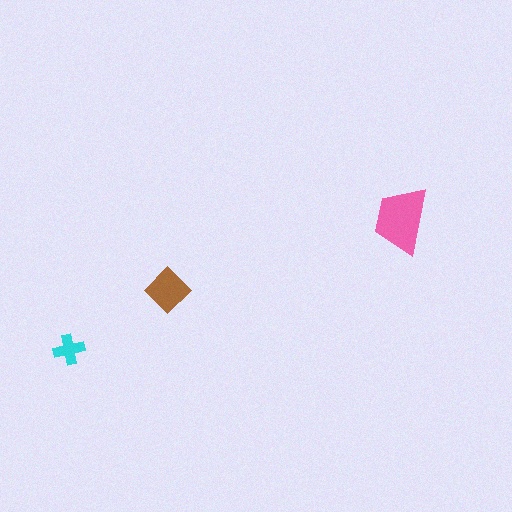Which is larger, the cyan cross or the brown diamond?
The brown diamond.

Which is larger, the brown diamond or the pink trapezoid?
The pink trapezoid.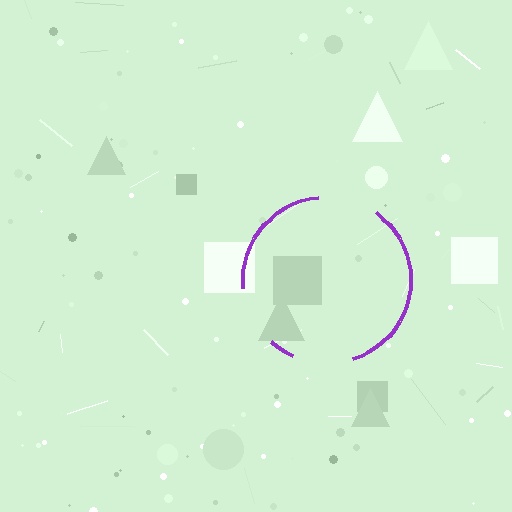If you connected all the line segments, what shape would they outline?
They would outline a circle.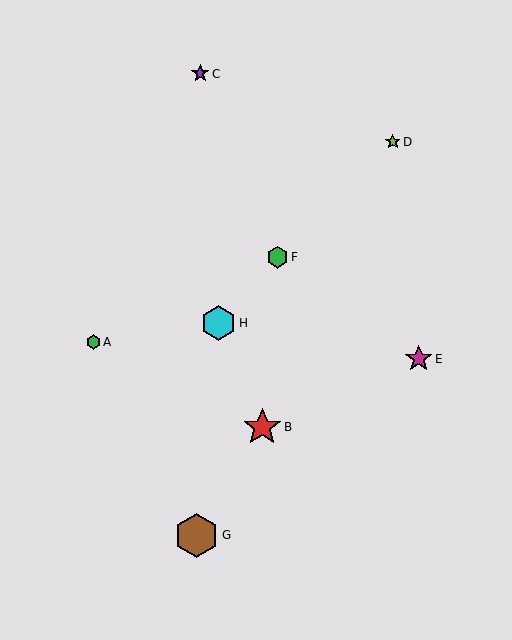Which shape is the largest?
The brown hexagon (labeled G) is the largest.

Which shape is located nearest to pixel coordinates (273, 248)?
The green hexagon (labeled F) at (277, 257) is nearest to that location.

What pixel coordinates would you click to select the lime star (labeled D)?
Click at (393, 142) to select the lime star D.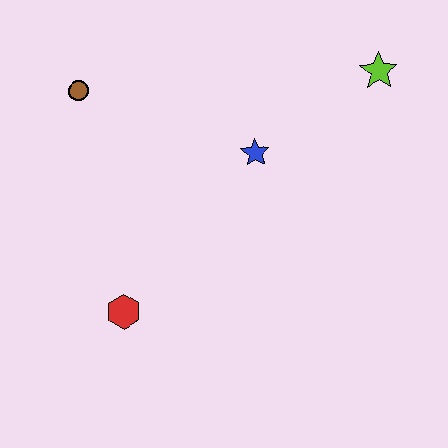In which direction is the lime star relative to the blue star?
The lime star is to the right of the blue star.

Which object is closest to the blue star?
The lime star is closest to the blue star.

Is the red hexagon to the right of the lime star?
No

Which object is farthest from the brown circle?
The lime star is farthest from the brown circle.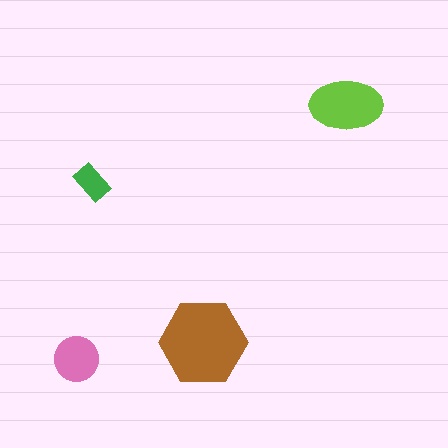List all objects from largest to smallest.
The brown hexagon, the lime ellipse, the pink circle, the green rectangle.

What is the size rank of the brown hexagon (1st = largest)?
1st.